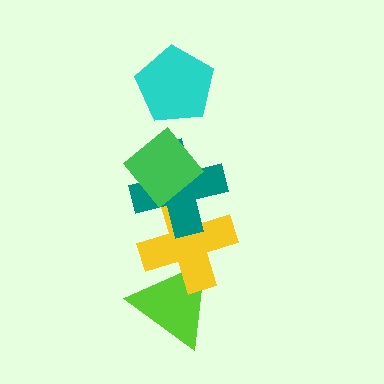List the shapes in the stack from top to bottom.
From top to bottom: the cyan pentagon, the green diamond, the teal cross, the yellow cross, the lime triangle.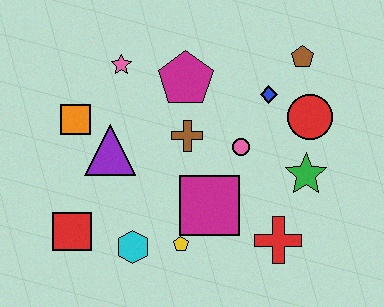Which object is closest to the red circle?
The blue diamond is closest to the red circle.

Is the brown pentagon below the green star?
No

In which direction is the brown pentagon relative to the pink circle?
The brown pentagon is above the pink circle.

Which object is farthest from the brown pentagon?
The red square is farthest from the brown pentagon.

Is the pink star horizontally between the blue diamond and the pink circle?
No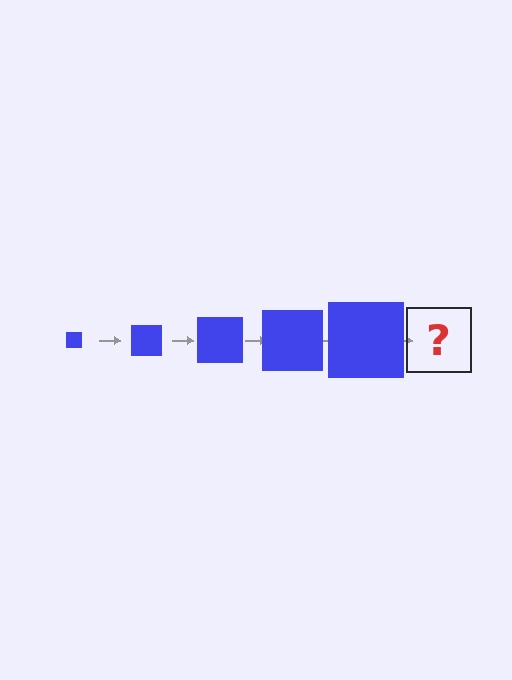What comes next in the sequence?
The next element should be a blue square, larger than the previous one.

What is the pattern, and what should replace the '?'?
The pattern is that the square gets progressively larger each step. The '?' should be a blue square, larger than the previous one.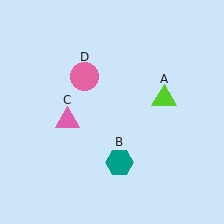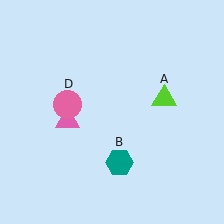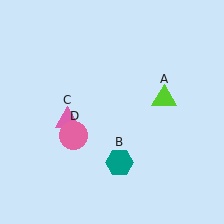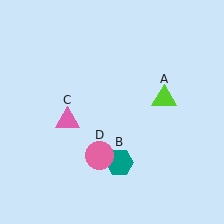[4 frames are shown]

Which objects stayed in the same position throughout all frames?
Lime triangle (object A) and teal hexagon (object B) and pink triangle (object C) remained stationary.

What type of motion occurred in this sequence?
The pink circle (object D) rotated counterclockwise around the center of the scene.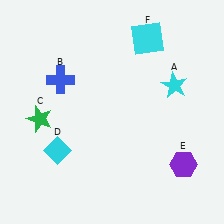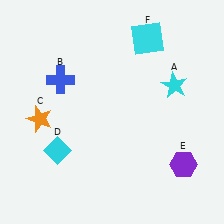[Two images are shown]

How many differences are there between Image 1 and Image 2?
There is 1 difference between the two images.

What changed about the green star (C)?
In Image 1, C is green. In Image 2, it changed to orange.